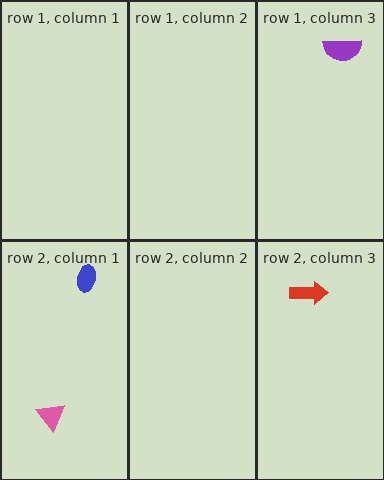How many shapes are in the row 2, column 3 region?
1.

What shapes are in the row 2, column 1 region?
The blue ellipse, the pink triangle.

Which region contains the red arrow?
The row 2, column 3 region.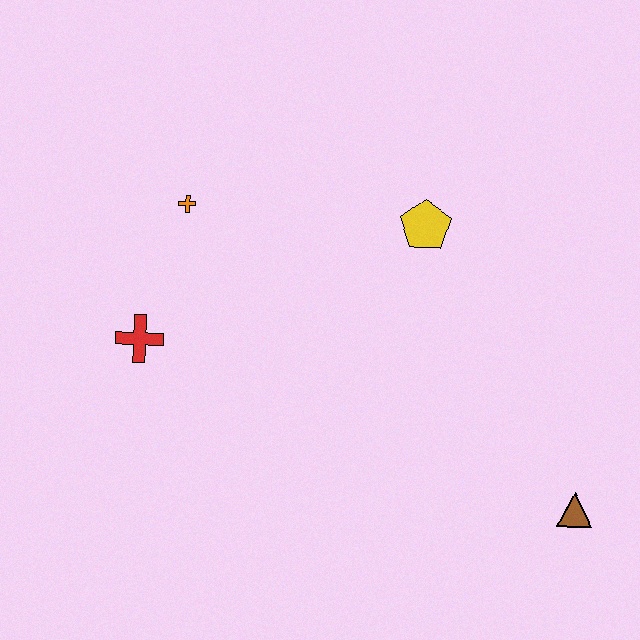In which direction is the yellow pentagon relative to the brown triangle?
The yellow pentagon is above the brown triangle.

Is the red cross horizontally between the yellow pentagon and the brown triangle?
No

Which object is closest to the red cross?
The orange cross is closest to the red cross.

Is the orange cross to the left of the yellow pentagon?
Yes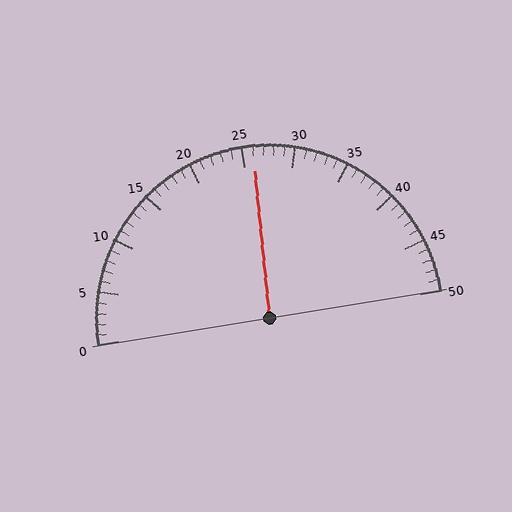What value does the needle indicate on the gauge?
The needle indicates approximately 26.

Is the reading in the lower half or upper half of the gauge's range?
The reading is in the upper half of the range (0 to 50).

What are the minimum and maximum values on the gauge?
The gauge ranges from 0 to 50.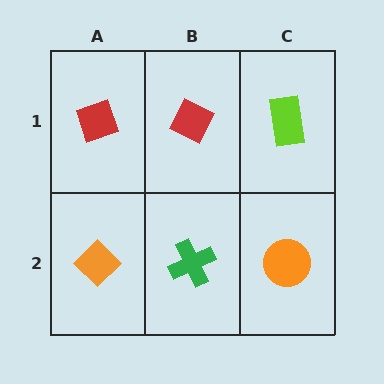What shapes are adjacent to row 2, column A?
A red diamond (row 1, column A), a green cross (row 2, column B).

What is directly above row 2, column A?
A red diamond.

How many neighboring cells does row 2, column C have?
2.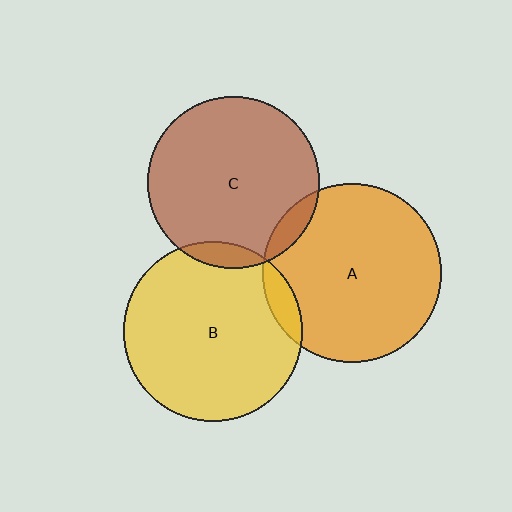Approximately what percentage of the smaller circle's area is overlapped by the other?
Approximately 5%.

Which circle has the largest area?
Circle B (yellow).